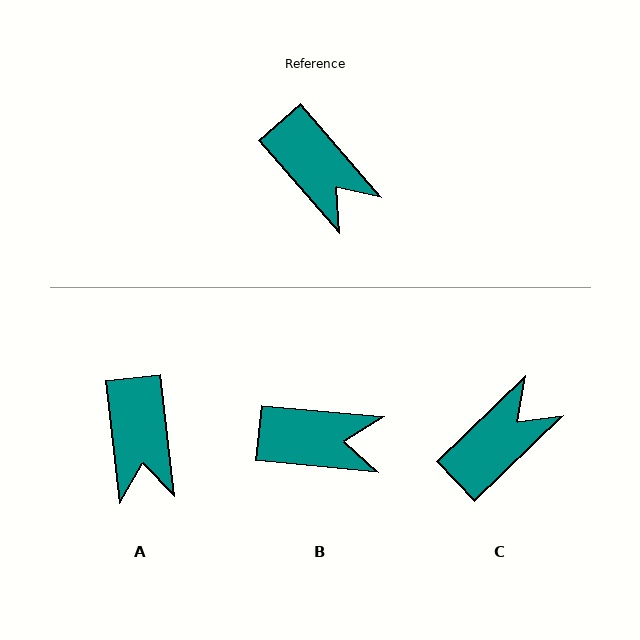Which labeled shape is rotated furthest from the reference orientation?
C, about 93 degrees away.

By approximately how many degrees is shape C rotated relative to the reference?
Approximately 93 degrees counter-clockwise.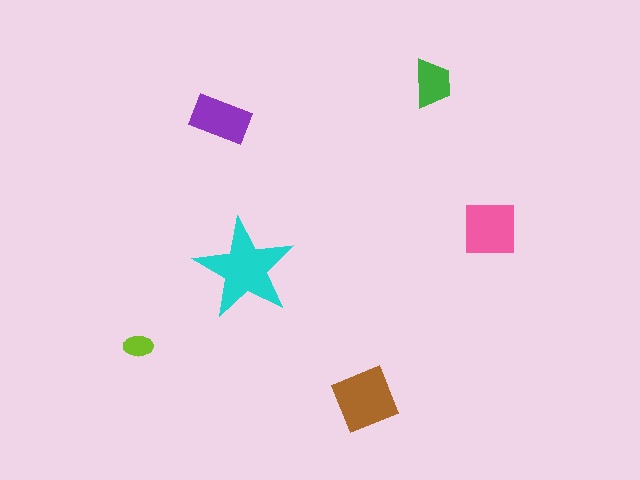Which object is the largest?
The cyan star.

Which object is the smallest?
The lime ellipse.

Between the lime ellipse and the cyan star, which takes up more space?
The cyan star.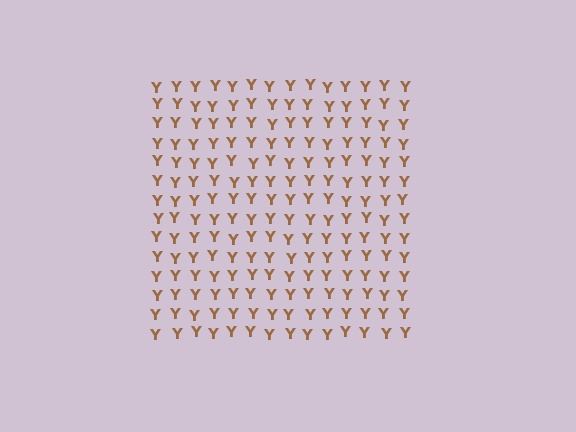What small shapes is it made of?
It is made of small letter Y's.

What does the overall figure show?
The overall figure shows a square.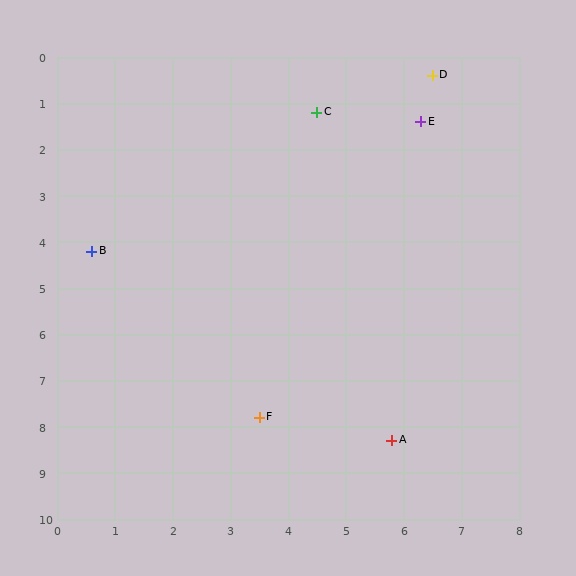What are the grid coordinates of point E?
Point E is at approximately (6.3, 1.4).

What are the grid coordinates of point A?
Point A is at approximately (5.8, 8.3).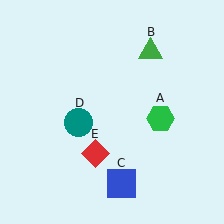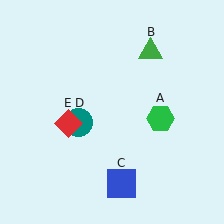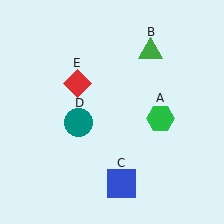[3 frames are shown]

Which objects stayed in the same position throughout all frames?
Green hexagon (object A) and green triangle (object B) and blue square (object C) and teal circle (object D) remained stationary.